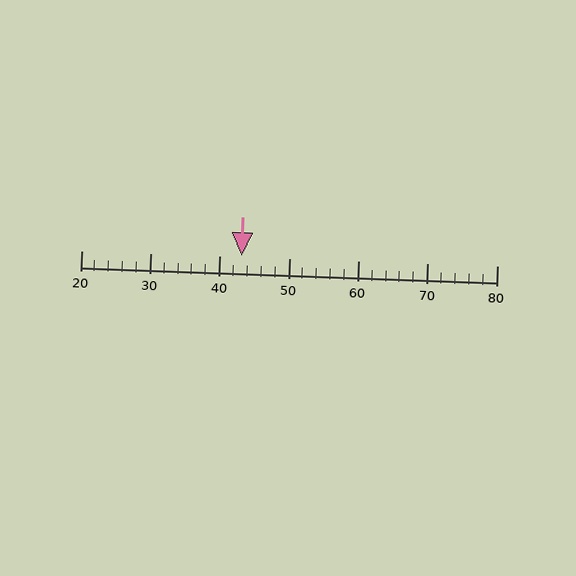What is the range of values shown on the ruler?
The ruler shows values from 20 to 80.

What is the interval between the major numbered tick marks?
The major tick marks are spaced 10 units apart.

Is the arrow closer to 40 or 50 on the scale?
The arrow is closer to 40.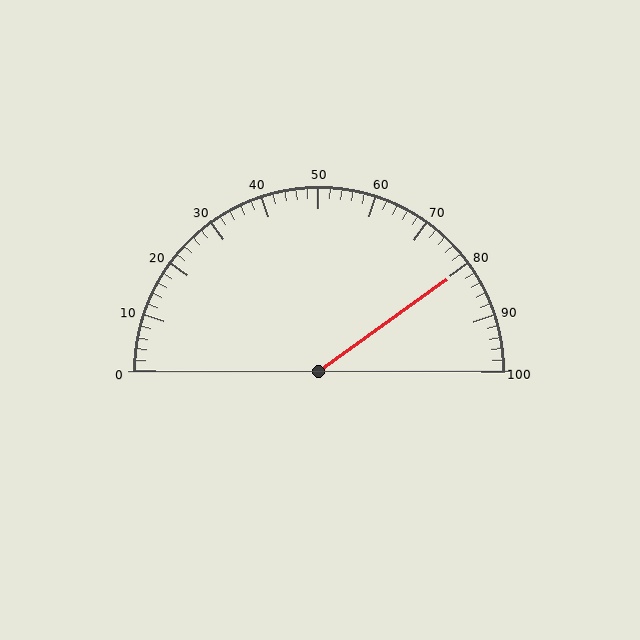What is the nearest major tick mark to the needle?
The nearest major tick mark is 80.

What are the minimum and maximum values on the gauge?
The gauge ranges from 0 to 100.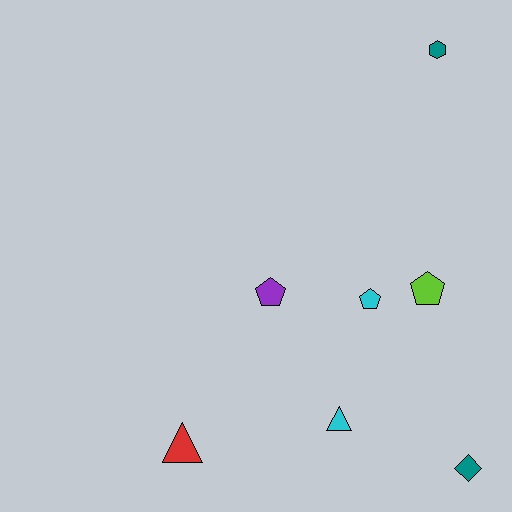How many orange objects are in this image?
There are no orange objects.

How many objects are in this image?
There are 7 objects.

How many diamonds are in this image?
There is 1 diamond.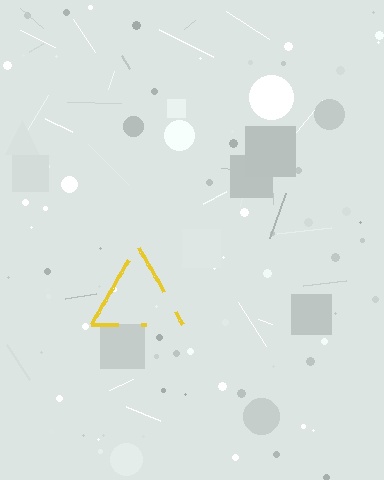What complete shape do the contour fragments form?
The contour fragments form a triangle.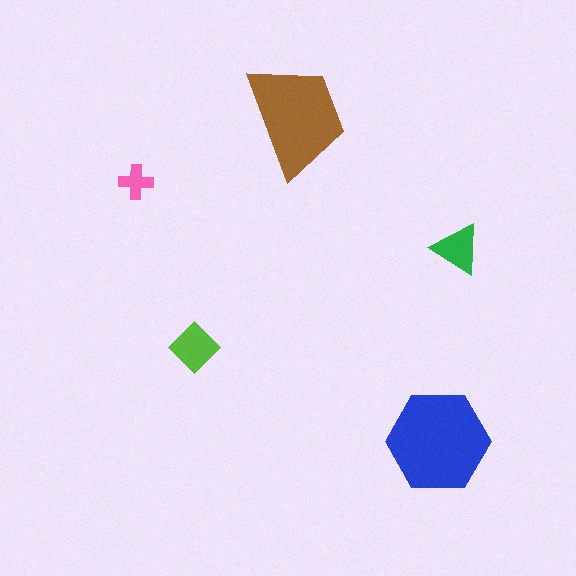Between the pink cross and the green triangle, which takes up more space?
The green triangle.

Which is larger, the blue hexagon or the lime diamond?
The blue hexagon.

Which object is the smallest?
The pink cross.